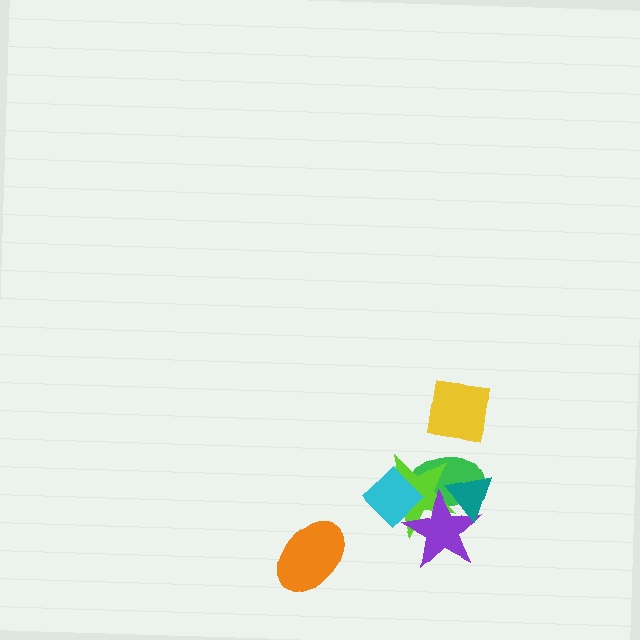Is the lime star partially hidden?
Yes, it is partially covered by another shape.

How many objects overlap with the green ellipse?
4 objects overlap with the green ellipse.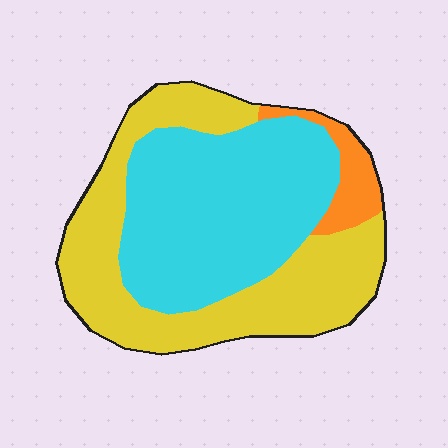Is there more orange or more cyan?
Cyan.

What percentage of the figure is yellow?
Yellow takes up between a third and a half of the figure.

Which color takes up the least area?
Orange, at roughly 5%.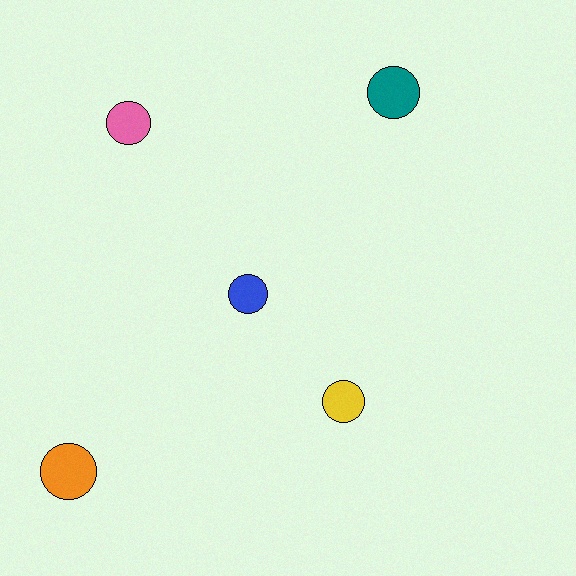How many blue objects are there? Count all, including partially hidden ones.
There is 1 blue object.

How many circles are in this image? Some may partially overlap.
There are 5 circles.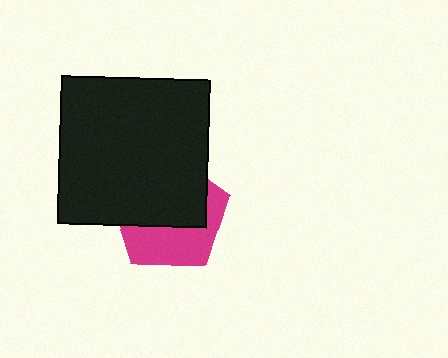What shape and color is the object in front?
The object in front is a black square.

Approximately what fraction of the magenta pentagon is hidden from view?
Roughly 58% of the magenta pentagon is hidden behind the black square.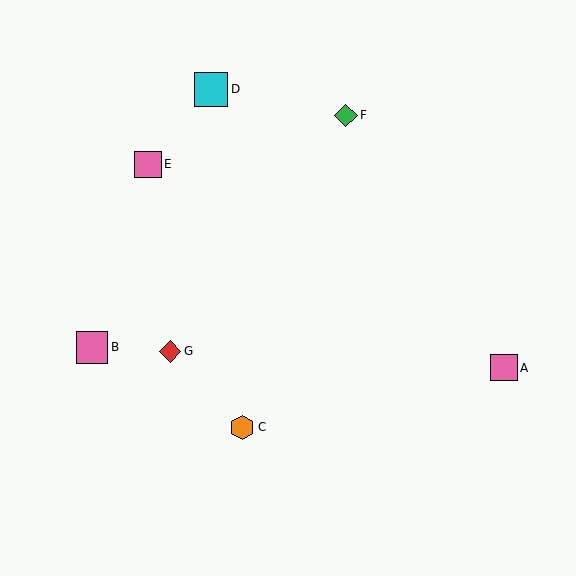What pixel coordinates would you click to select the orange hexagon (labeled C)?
Click at (242, 427) to select the orange hexagon C.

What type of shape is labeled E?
Shape E is a pink square.